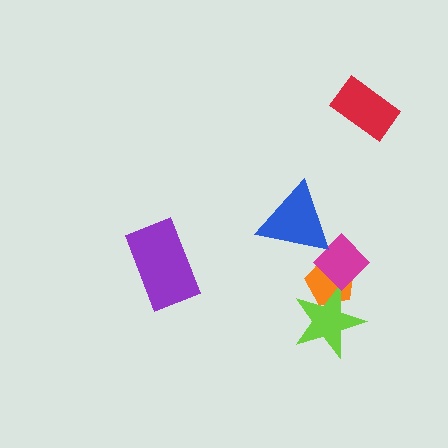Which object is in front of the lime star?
The magenta diamond is in front of the lime star.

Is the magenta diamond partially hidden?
Yes, it is partially covered by another shape.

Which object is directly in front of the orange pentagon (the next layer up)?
The lime star is directly in front of the orange pentagon.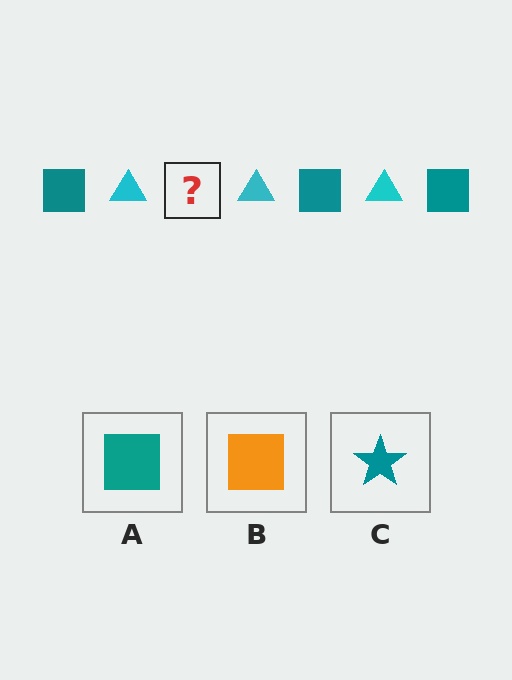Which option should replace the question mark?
Option A.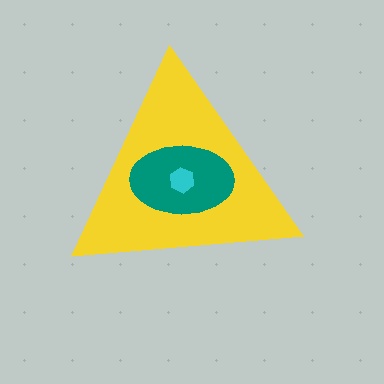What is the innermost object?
The cyan hexagon.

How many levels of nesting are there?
3.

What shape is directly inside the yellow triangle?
The teal ellipse.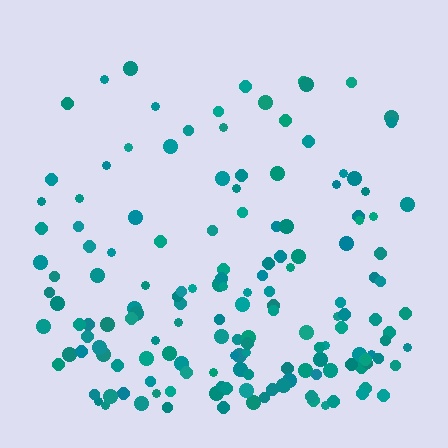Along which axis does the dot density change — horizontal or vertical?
Vertical.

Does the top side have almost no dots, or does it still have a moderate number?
Still a moderate number, just noticeably fewer than the bottom.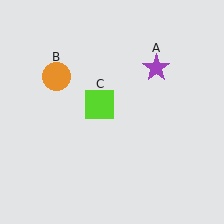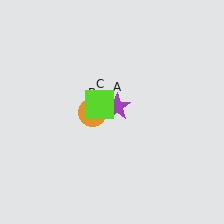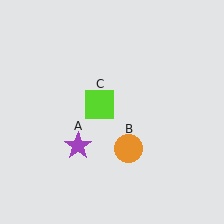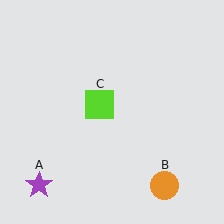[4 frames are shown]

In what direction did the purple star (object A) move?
The purple star (object A) moved down and to the left.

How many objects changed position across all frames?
2 objects changed position: purple star (object A), orange circle (object B).